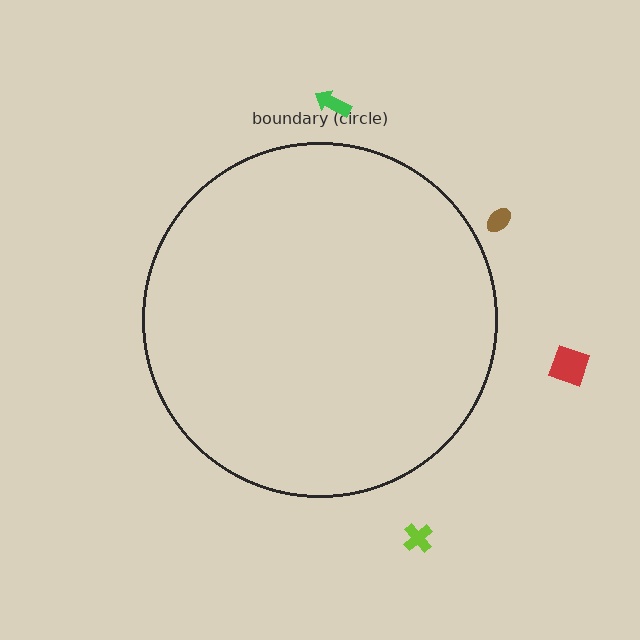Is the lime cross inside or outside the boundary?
Outside.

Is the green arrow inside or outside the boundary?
Outside.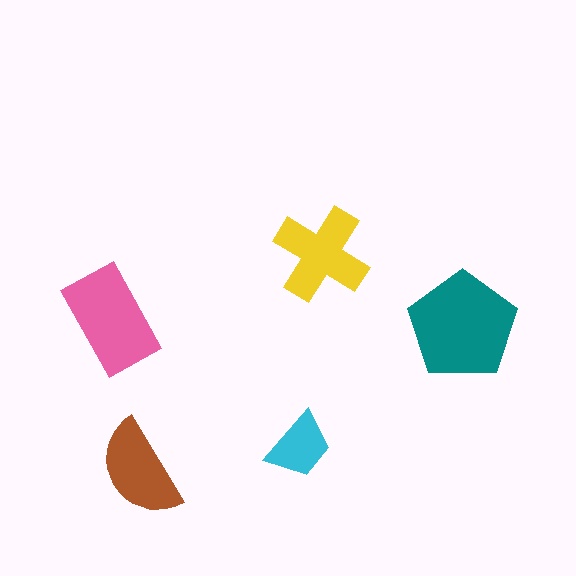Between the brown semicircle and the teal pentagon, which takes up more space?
The teal pentagon.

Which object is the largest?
The teal pentagon.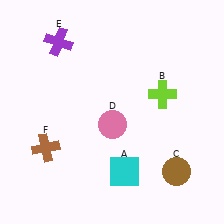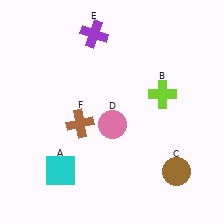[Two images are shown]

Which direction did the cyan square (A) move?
The cyan square (A) moved left.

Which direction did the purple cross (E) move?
The purple cross (E) moved right.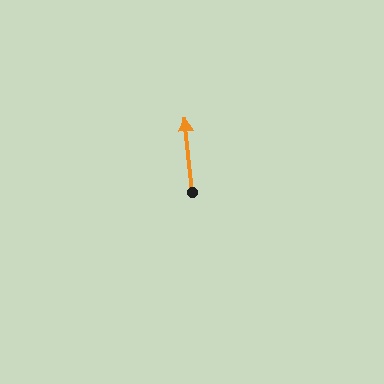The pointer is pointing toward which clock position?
Roughly 12 o'clock.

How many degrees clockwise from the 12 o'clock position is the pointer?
Approximately 354 degrees.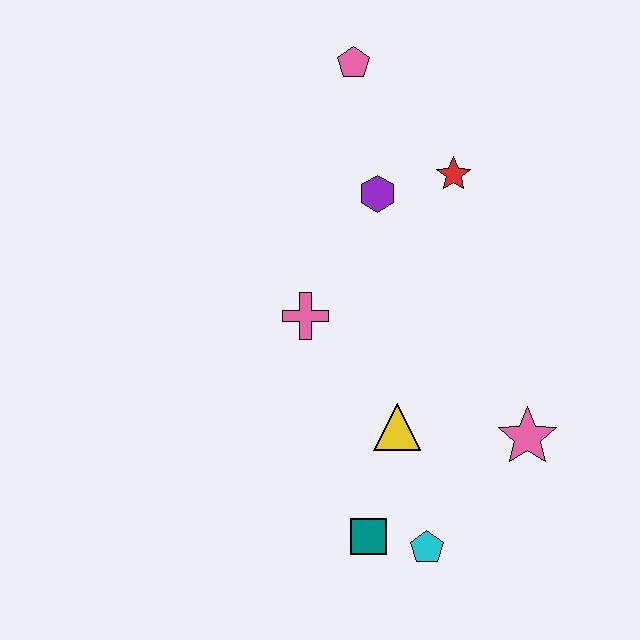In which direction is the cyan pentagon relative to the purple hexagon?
The cyan pentagon is below the purple hexagon.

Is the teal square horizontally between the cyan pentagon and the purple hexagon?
No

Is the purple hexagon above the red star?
No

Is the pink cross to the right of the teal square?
No